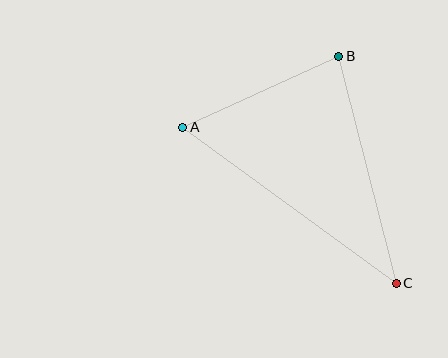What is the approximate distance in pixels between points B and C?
The distance between B and C is approximately 234 pixels.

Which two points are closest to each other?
Points A and B are closest to each other.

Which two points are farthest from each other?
Points A and C are farthest from each other.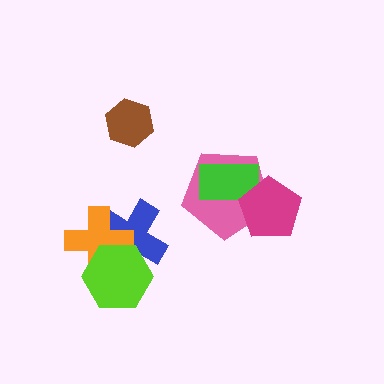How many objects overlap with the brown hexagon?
0 objects overlap with the brown hexagon.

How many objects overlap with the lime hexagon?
2 objects overlap with the lime hexagon.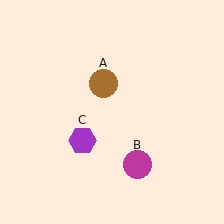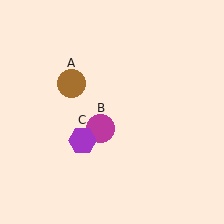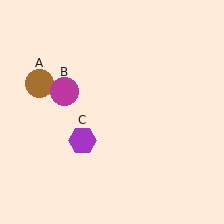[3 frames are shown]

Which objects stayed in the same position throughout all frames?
Purple hexagon (object C) remained stationary.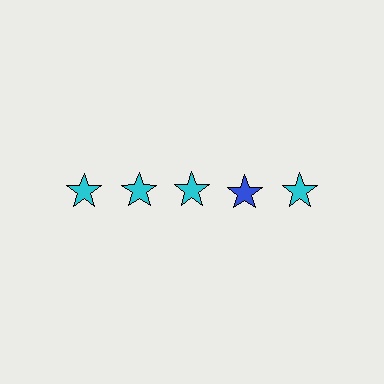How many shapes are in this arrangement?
There are 5 shapes arranged in a grid pattern.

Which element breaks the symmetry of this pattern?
The blue star in the top row, second from right column breaks the symmetry. All other shapes are cyan stars.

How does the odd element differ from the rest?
It has a different color: blue instead of cyan.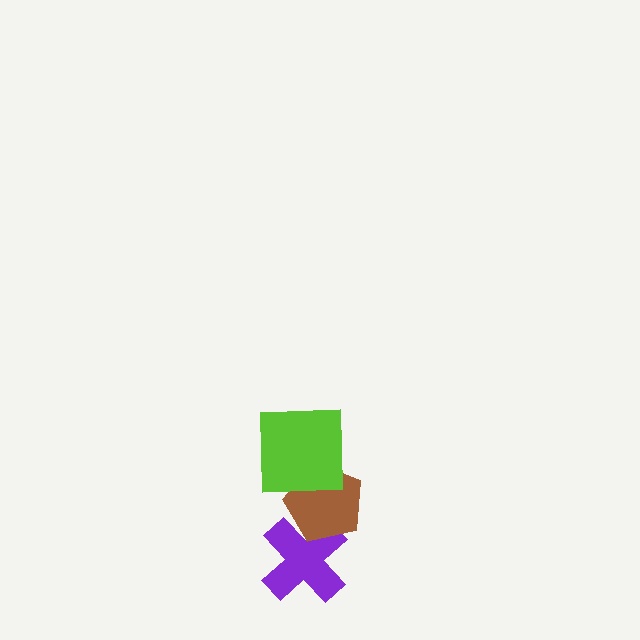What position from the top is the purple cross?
The purple cross is 3rd from the top.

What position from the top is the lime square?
The lime square is 1st from the top.